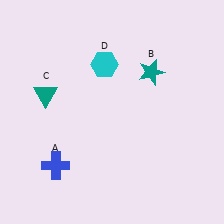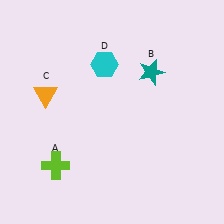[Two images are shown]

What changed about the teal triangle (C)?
In Image 1, C is teal. In Image 2, it changed to orange.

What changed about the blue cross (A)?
In Image 1, A is blue. In Image 2, it changed to lime.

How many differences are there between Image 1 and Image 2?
There are 2 differences between the two images.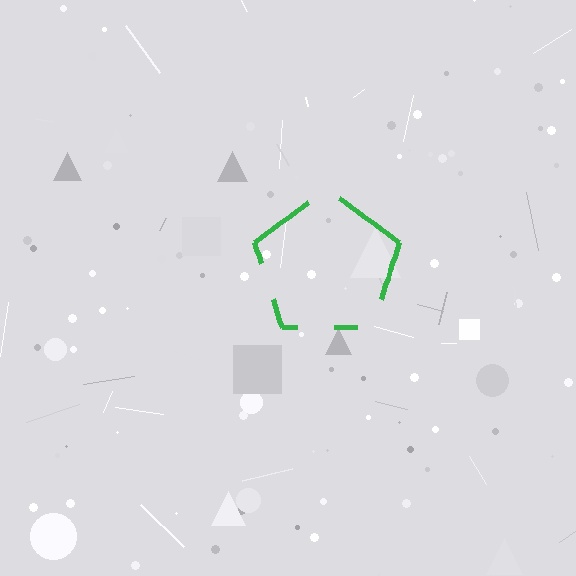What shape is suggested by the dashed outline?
The dashed outline suggests a pentagon.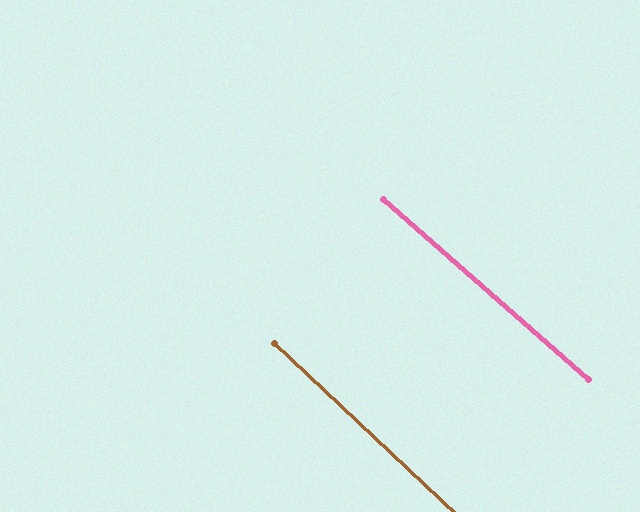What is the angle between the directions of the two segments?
Approximately 2 degrees.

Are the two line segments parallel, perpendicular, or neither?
Parallel — their directions differ by only 1.7°.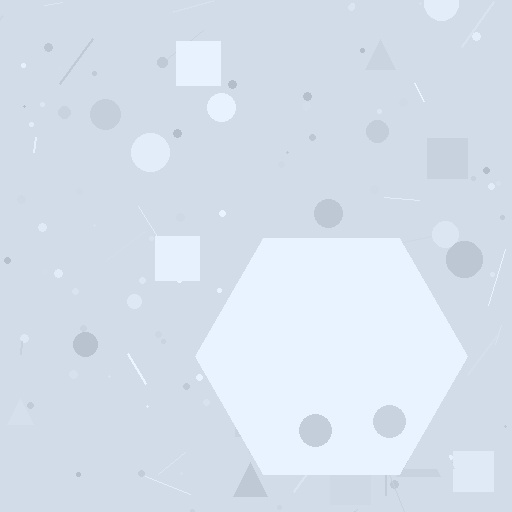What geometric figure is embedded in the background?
A hexagon is embedded in the background.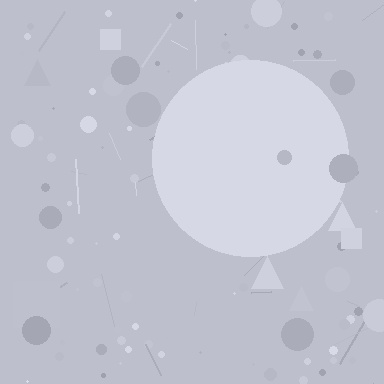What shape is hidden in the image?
A circle is hidden in the image.